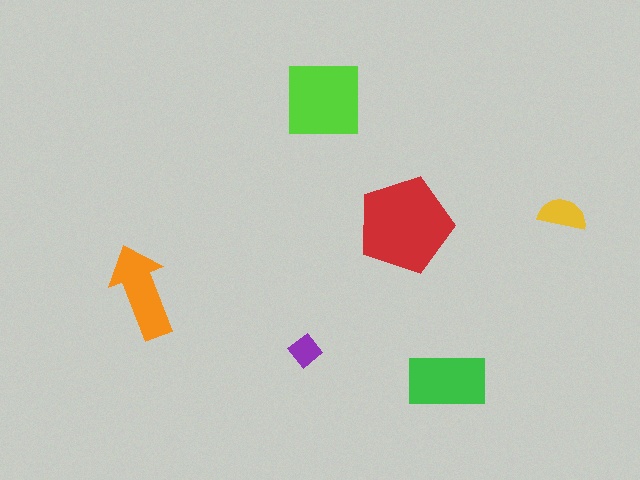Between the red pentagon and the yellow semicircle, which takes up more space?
The red pentagon.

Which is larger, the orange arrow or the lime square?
The lime square.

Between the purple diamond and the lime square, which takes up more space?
The lime square.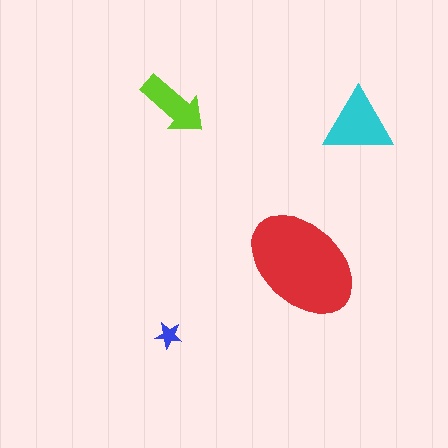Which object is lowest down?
The blue star is bottommost.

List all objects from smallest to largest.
The blue star, the lime arrow, the cyan triangle, the red ellipse.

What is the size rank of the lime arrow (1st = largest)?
3rd.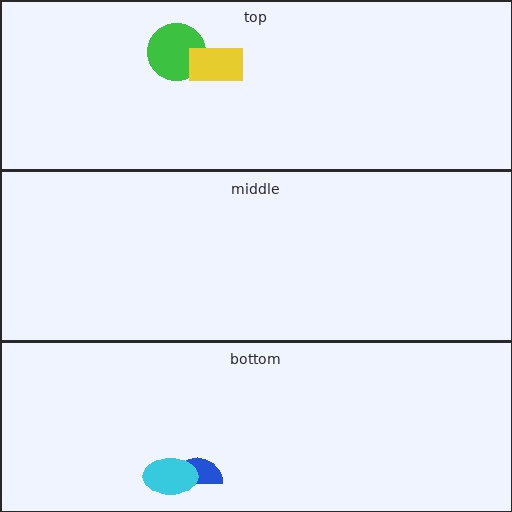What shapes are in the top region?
The green circle, the yellow rectangle.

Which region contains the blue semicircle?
The bottom region.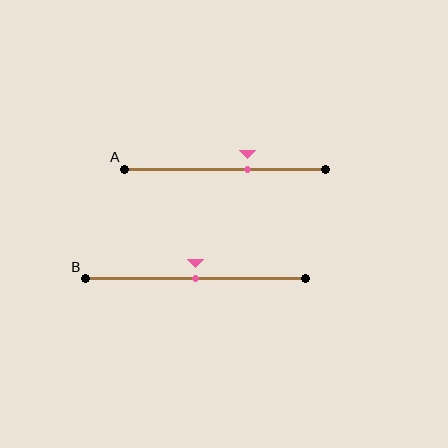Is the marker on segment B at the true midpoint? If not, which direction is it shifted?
Yes, the marker on segment B is at the true midpoint.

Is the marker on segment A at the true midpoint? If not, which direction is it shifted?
No, the marker on segment A is shifted to the right by about 11% of the segment length.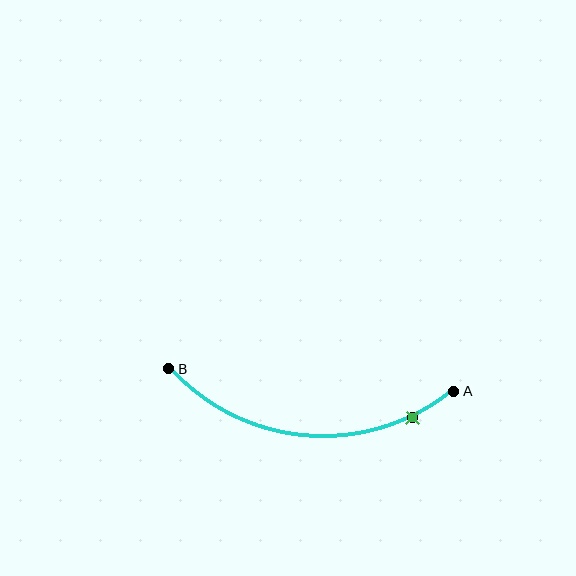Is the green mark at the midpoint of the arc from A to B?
No. The green mark lies on the arc but is closer to endpoint A. The arc midpoint would be at the point on the curve equidistant along the arc from both A and B.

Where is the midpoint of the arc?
The arc midpoint is the point on the curve farthest from the straight line joining A and B. It sits below that line.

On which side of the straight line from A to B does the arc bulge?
The arc bulges below the straight line connecting A and B.